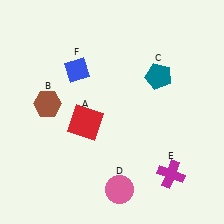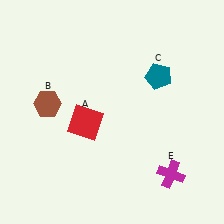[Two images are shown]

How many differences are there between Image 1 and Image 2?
There are 2 differences between the two images.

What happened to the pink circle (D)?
The pink circle (D) was removed in Image 2. It was in the bottom-right area of Image 1.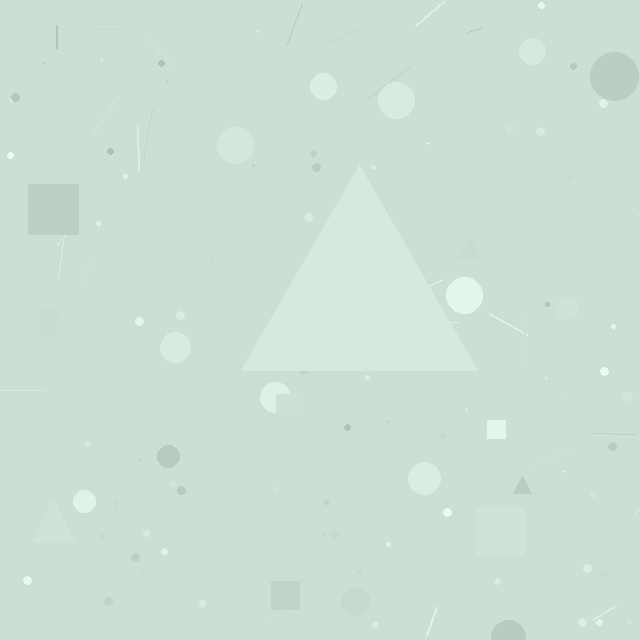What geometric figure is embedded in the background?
A triangle is embedded in the background.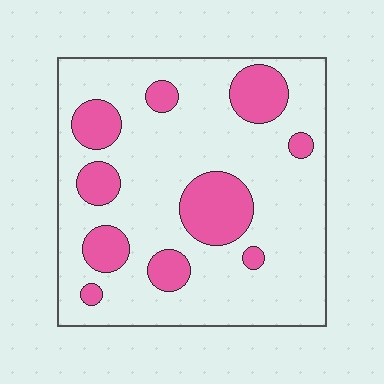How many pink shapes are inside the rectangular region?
10.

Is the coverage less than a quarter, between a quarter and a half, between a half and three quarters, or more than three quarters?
Less than a quarter.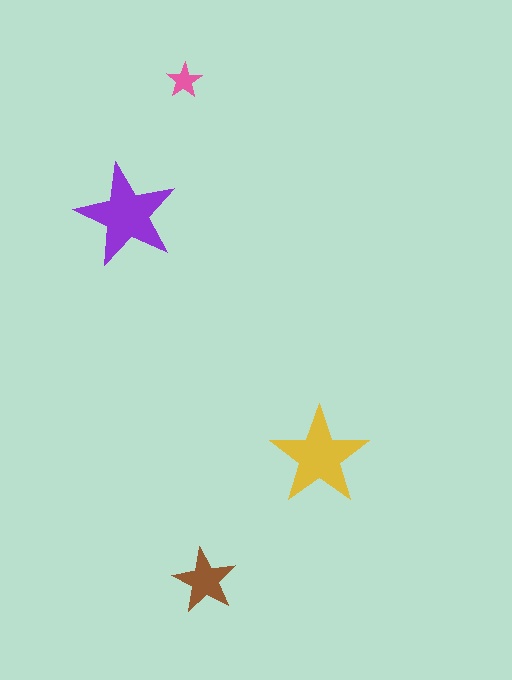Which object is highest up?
The pink star is topmost.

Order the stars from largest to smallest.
the purple one, the yellow one, the brown one, the pink one.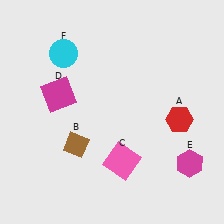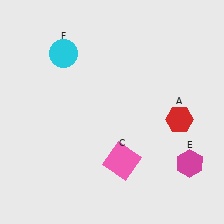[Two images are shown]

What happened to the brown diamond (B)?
The brown diamond (B) was removed in Image 2. It was in the bottom-left area of Image 1.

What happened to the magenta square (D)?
The magenta square (D) was removed in Image 2. It was in the top-left area of Image 1.